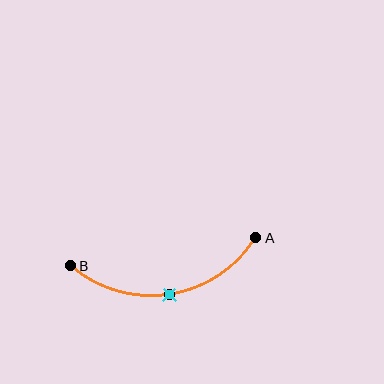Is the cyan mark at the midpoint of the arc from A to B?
Yes. The cyan mark lies on the arc at equal arc-length from both A and B — it is the arc midpoint.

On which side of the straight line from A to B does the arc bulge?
The arc bulges below the straight line connecting A and B.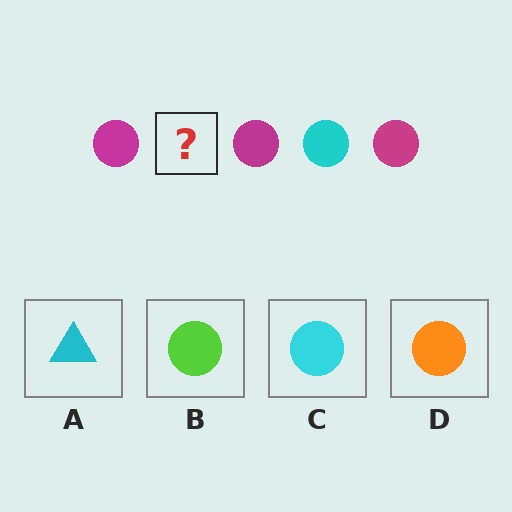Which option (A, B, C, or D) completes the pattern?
C.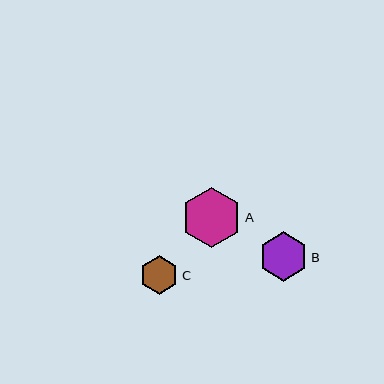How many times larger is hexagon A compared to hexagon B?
Hexagon A is approximately 1.2 times the size of hexagon B.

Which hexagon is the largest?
Hexagon A is the largest with a size of approximately 60 pixels.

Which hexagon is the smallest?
Hexagon C is the smallest with a size of approximately 39 pixels.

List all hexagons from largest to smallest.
From largest to smallest: A, B, C.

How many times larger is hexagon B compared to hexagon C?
Hexagon B is approximately 1.3 times the size of hexagon C.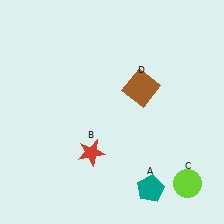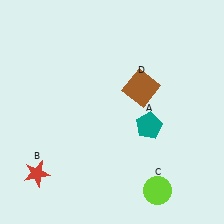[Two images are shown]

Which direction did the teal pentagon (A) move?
The teal pentagon (A) moved up.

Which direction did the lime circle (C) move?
The lime circle (C) moved left.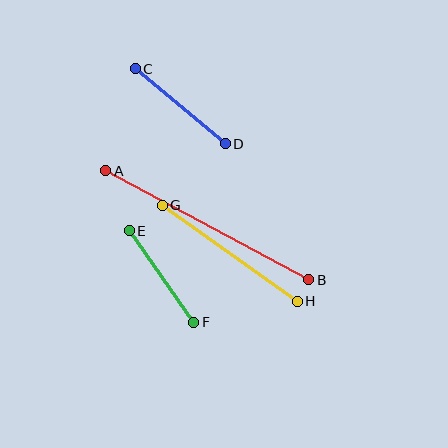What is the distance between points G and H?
The distance is approximately 166 pixels.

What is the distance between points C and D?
The distance is approximately 117 pixels.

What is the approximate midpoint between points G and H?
The midpoint is at approximately (230, 253) pixels.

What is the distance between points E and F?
The distance is approximately 112 pixels.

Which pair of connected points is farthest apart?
Points A and B are farthest apart.